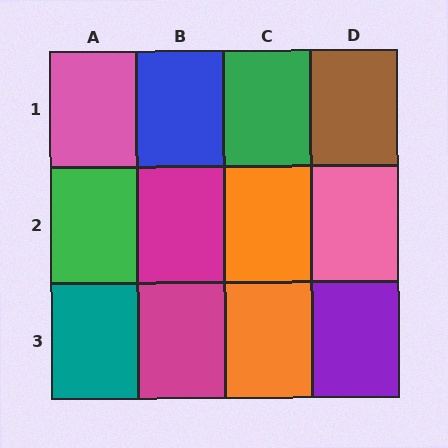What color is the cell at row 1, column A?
Pink.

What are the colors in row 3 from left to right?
Teal, magenta, orange, purple.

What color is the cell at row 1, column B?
Blue.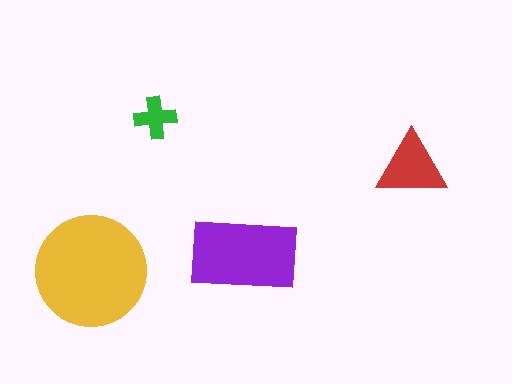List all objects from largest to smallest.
The yellow circle, the purple rectangle, the red triangle, the green cross.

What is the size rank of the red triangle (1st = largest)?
3rd.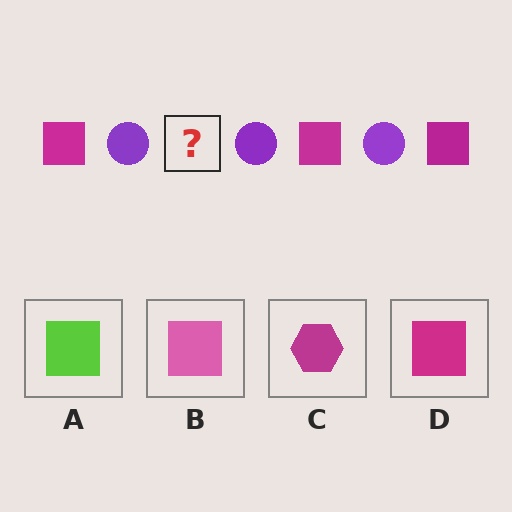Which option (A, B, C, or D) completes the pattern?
D.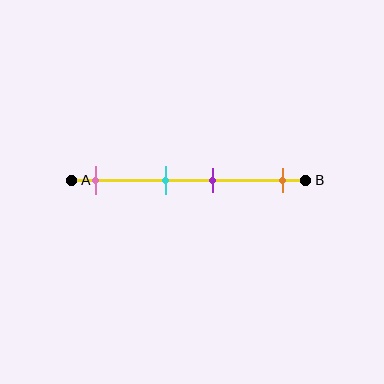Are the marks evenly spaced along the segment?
No, the marks are not evenly spaced.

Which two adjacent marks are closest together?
The cyan and purple marks are the closest adjacent pair.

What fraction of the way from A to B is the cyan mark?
The cyan mark is approximately 40% (0.4) of the way from A to B.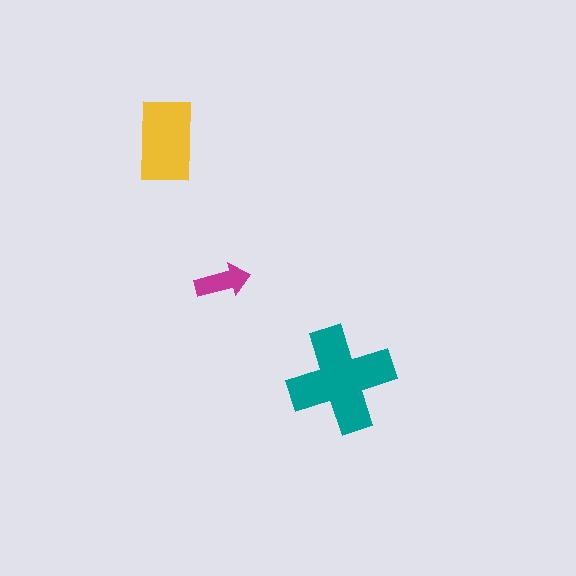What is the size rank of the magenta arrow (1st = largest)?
3rd.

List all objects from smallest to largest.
The magenta arrow, the yellow rectangle, the teal cross.